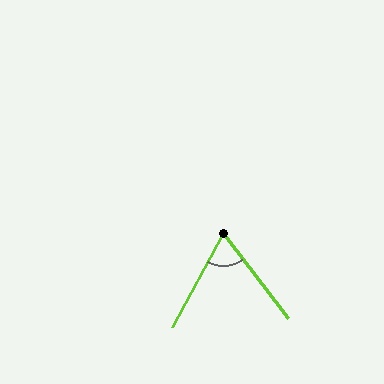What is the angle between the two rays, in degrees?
Approximately 66 degrees.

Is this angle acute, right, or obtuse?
It is acute.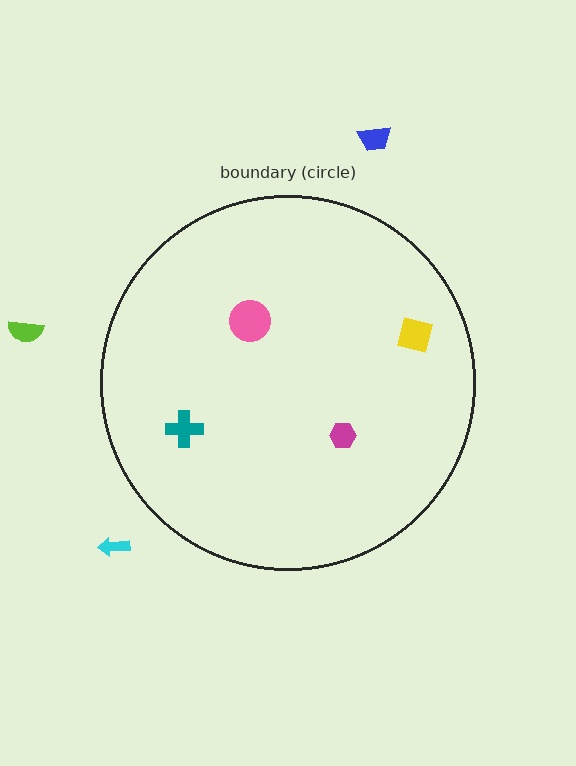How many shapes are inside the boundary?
4 inside, 3 outside.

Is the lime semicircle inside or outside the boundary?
Outside.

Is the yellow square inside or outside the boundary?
Inside.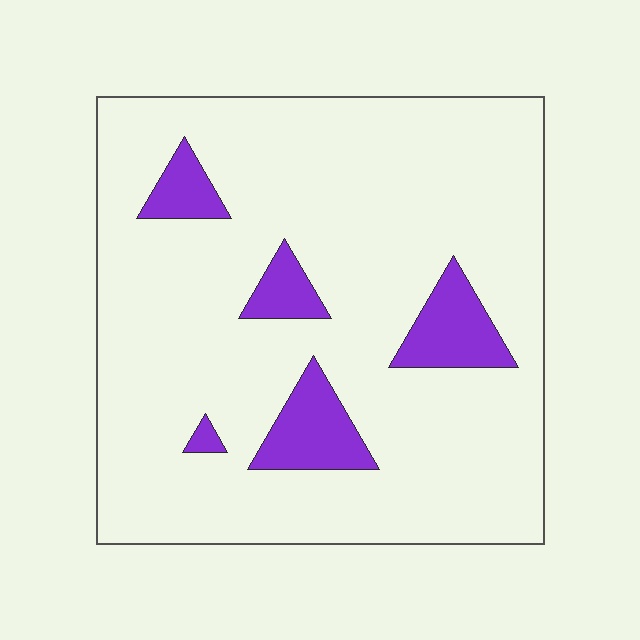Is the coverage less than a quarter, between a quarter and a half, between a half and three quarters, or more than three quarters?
Less than a quarter.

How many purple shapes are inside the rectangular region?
5.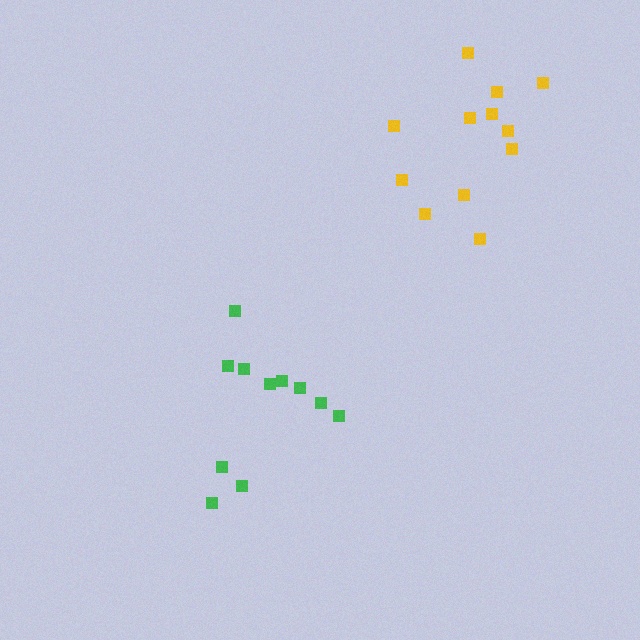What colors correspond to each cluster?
The clusters are colored: green, yellow.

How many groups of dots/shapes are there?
There are 2 groups.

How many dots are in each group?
Group 1: 11 dots, Group 2: 12 dots (23 total).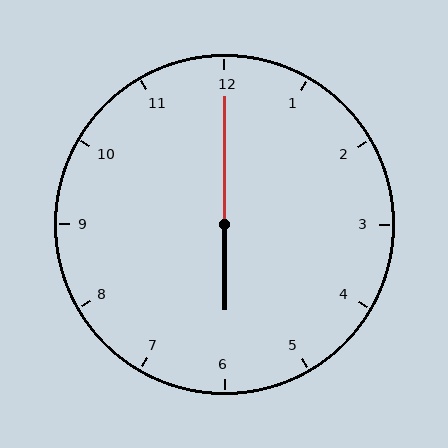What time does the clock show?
6:00.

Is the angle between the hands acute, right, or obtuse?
It is obtuse.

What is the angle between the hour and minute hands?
Approximately 180 degrees.